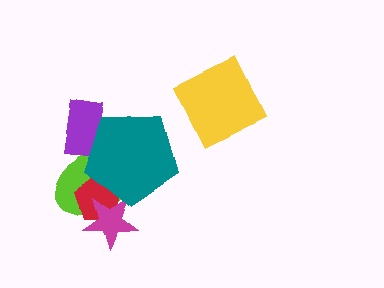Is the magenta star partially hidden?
Yes, it is partially covered by another shape.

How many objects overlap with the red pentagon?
3 objects overlap with the red pentagon.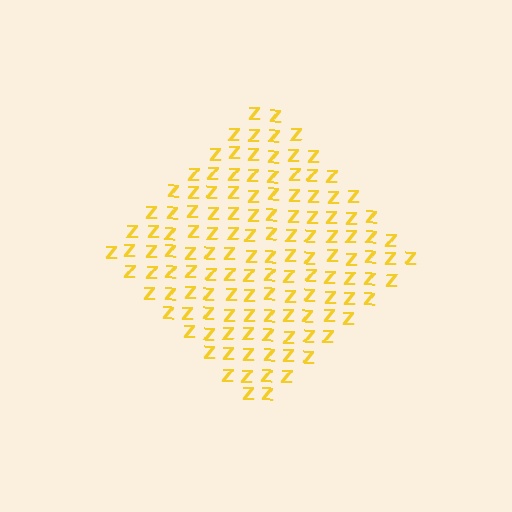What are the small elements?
The small elements are letter Z's.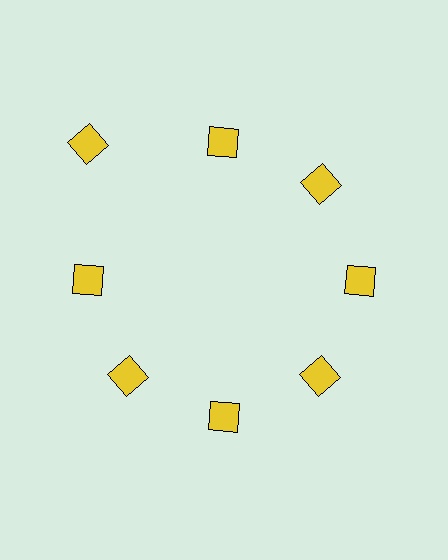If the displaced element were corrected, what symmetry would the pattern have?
It would have 8-fold rotational symmetry — the pattern would map onto itself every 45 degrees.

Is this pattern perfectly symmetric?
No. The 8 yellow diamonds are arranged in a ring, but one element near the 10 o'clock position is pushed outward from the center, breaking the 8-fold rotational symmetry.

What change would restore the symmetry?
The symmetry would be restored by moving it inward, back onto the ring so that all 8 diamonds sit at equal angles and equal distance from the center.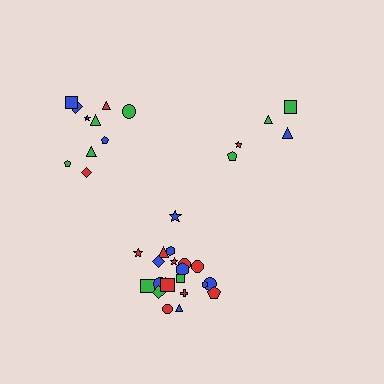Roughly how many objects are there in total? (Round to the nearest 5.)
Roughly 35 objects in total.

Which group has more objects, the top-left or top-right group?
The top-left group.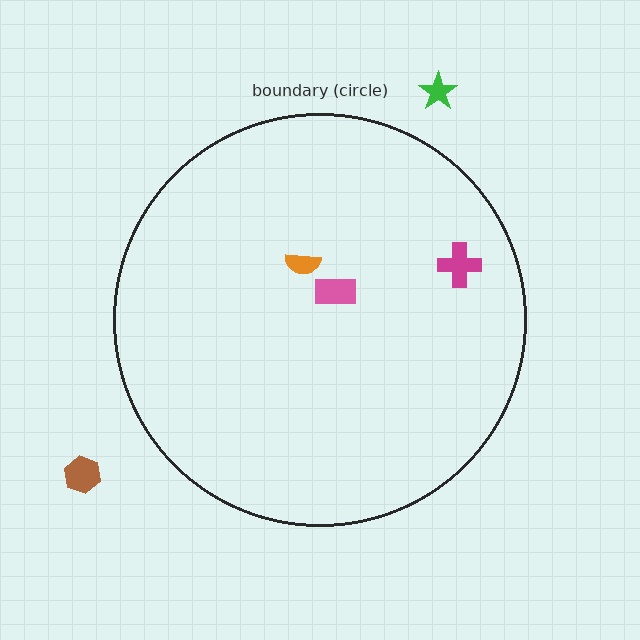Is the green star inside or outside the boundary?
Outside.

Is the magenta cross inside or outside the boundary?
Inside.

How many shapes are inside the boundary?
3 inside, 2 outside.